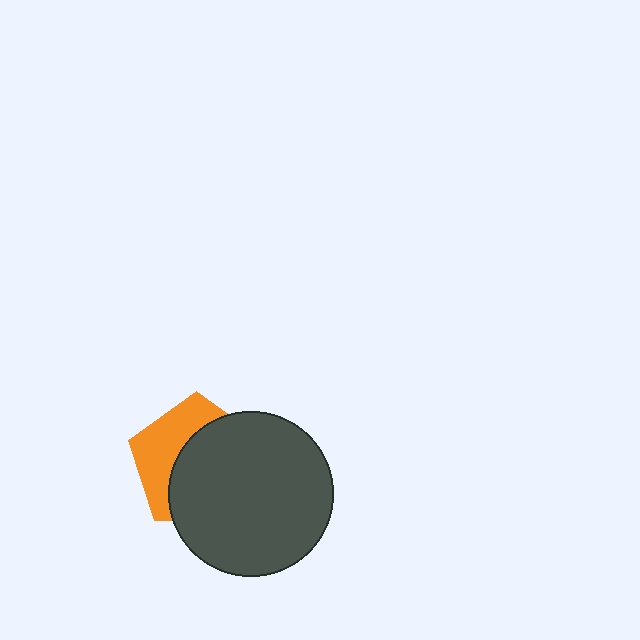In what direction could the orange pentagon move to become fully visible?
The orange pentagon could move toward the upper-left. That would shift it out from behind the dark gray circle entirely.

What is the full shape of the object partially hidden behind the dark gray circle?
The partially hidden object is an orange pentagon.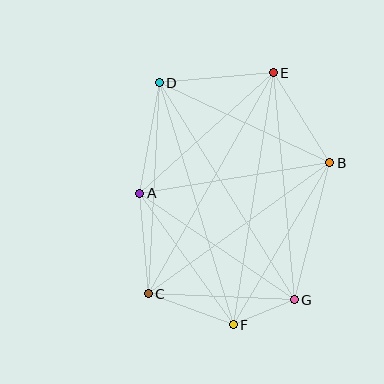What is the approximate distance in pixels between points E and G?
The distance between E and G is approximately 228 pixels.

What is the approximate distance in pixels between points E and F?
The distance between E and F is approximately 255 pixels.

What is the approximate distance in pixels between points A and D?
The distance between A and D is approximately 112 pixels.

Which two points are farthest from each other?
Points D and G are farthest from each other.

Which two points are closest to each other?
Points F and G are closest to each other.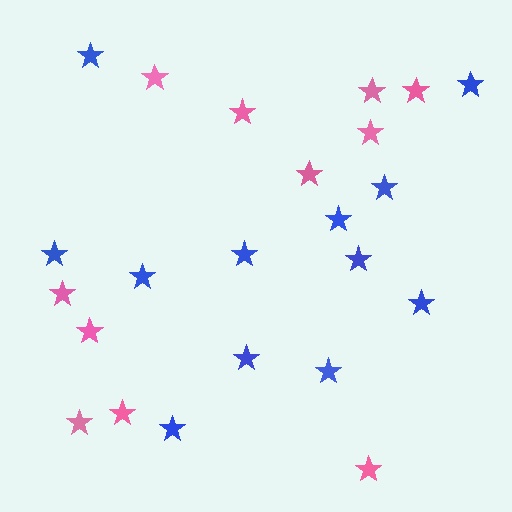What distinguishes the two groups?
There are 2 groups: one group of pink stars (11) and one group of blue stars (12).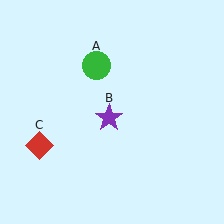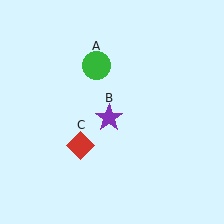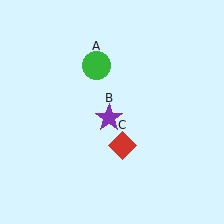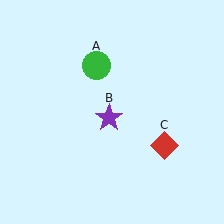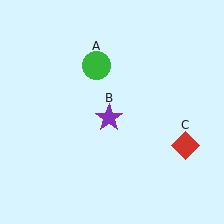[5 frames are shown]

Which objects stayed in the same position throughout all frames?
Green circle (object A) and purple star (object B) remained stationary.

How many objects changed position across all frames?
1 object changed position: red diamond (object C).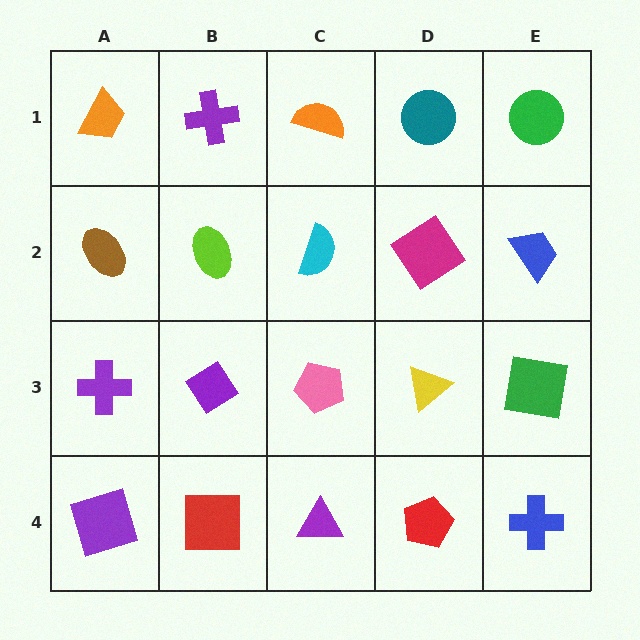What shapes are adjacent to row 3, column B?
A lime ellipse (row 2, column B), a red square (row 4, column B), a purple cross (row 3, column A), a pink pentagon (row 3, column C).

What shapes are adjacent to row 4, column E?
A green square (row 3, column E), a red pentagon (row 4, column D).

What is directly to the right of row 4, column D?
A blue cross.